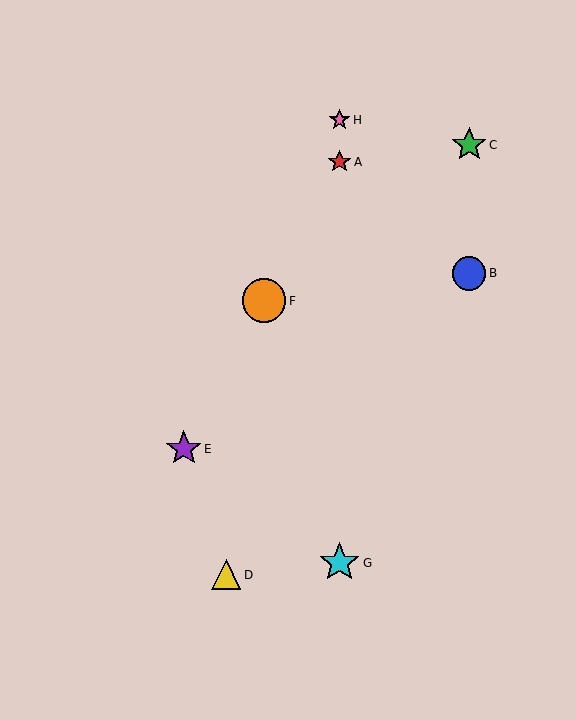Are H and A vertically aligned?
Yes, both are at x≈339.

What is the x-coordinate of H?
Object H is at x≈339.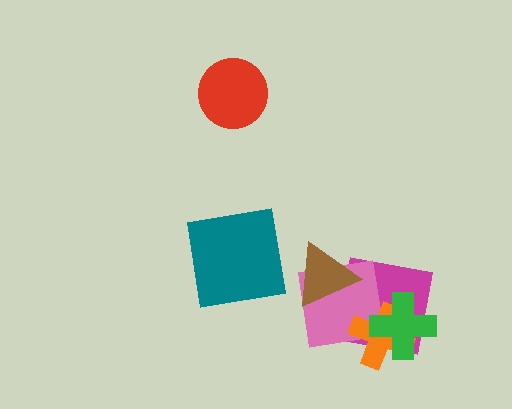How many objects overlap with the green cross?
2 objects overlap with the green cross.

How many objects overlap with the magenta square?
4 objects overlap with the magenta square.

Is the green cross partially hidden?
No, no other shape covers it.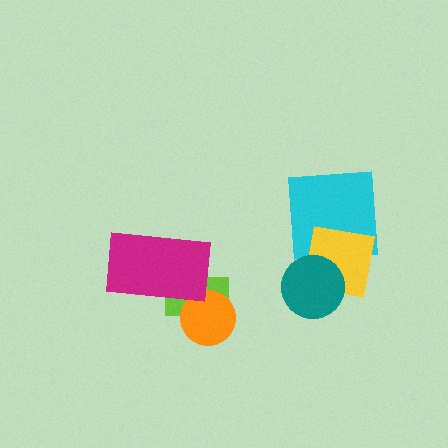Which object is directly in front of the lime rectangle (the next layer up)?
The orange circle is directly in front of the lime rectangle.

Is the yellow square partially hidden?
Yes, it is partially covered by another shape.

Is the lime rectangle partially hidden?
Yes, it is partially covered by another shape.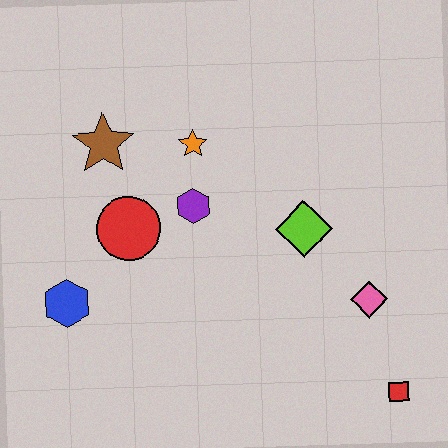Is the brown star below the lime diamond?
No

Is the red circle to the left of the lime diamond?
Yes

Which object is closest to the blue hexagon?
The red circle is closest to the blue hexagon.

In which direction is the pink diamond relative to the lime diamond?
The pink diamond is below the lime diamond.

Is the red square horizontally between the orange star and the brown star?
No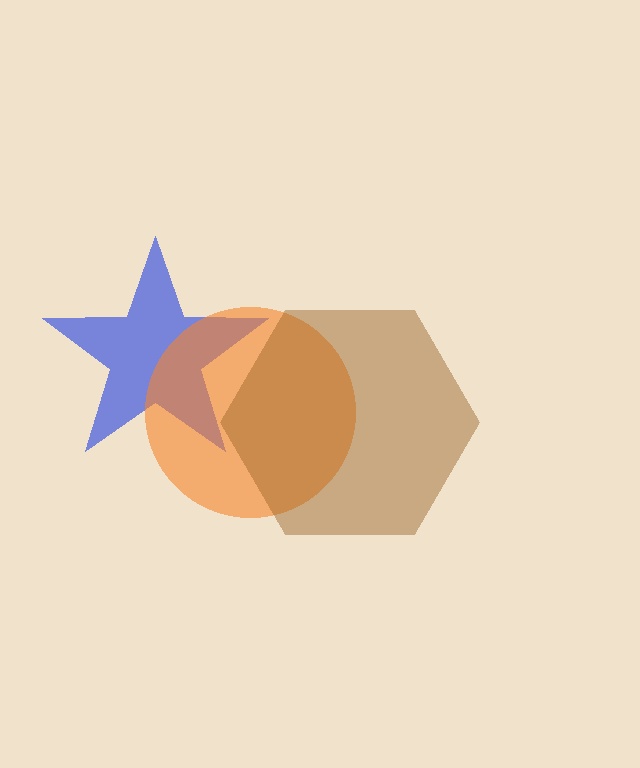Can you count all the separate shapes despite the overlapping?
Yes, there are 3 separate shapes.